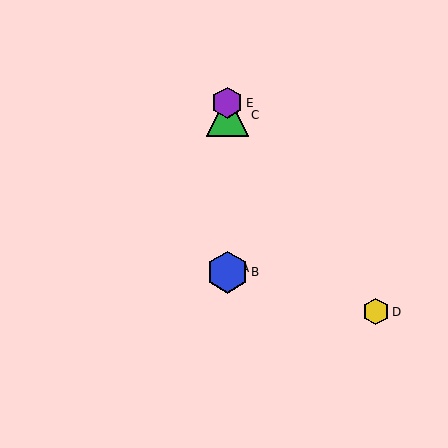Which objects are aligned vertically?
Objects A, B, C, E are aligned vertically.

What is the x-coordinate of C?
Object C is at x≈227.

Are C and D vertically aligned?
No, C is at x≈227 and D is at x≈376.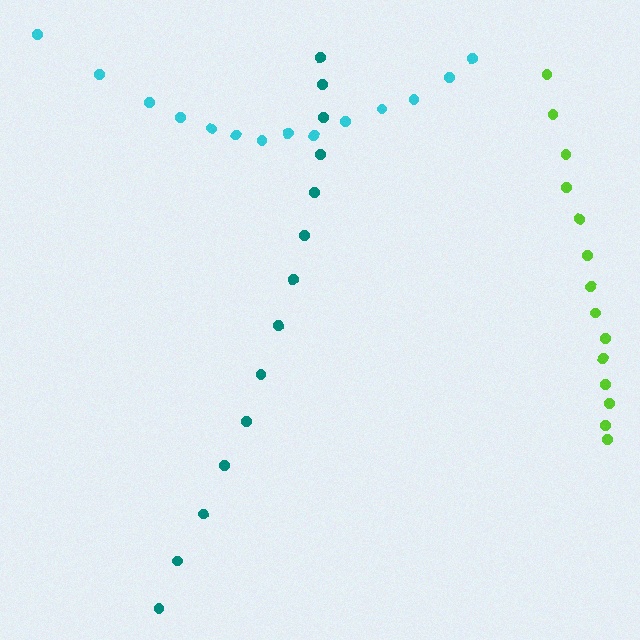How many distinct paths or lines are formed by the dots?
There are 3 distinct paths.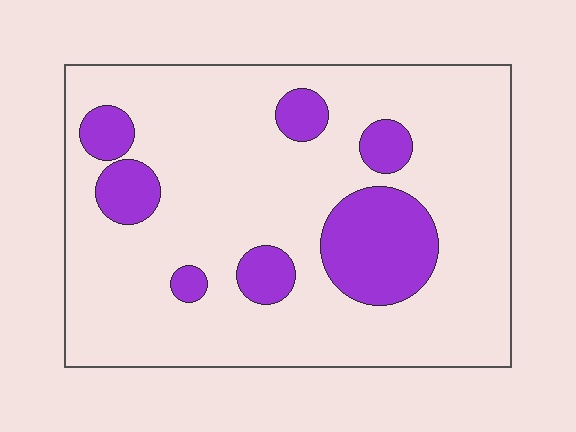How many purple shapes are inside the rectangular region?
7.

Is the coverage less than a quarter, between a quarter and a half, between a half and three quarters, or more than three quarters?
Less than a quarter.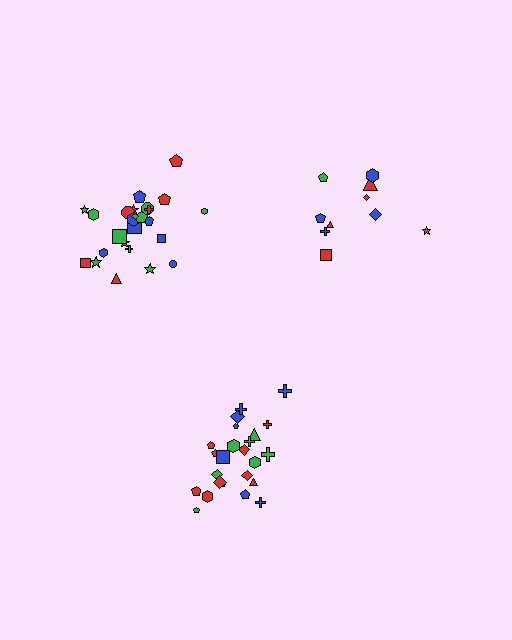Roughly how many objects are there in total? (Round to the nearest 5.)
Roughly 60 objects in total.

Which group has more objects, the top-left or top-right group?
The top-left group.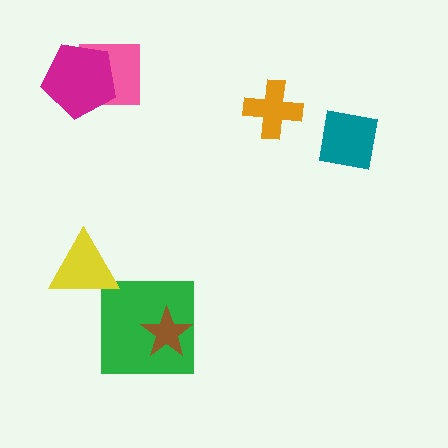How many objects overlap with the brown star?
1 object overlaps with the brown star.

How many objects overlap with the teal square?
0 objects overlap with the teal square.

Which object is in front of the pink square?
The magenta pentagon is in front of the pink square.